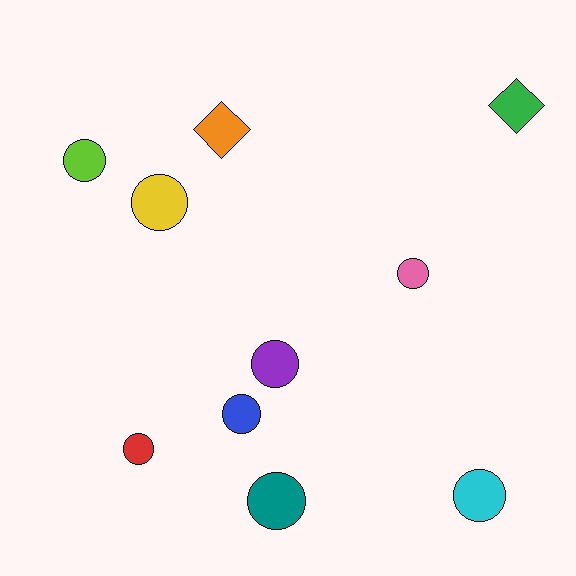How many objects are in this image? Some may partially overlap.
There are 10 objects.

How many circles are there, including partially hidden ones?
There are 8 circles.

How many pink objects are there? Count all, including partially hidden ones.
There is 1 pink object.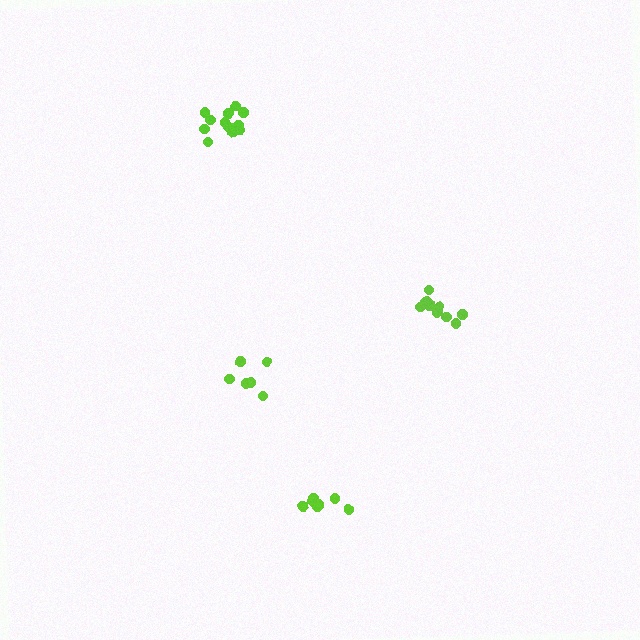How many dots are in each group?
Group 1: 12 dots, Group 2: 6 dots, Group 3: 11 dots, Group 4: 7 dots (36 total).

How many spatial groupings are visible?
There are 4 spatial groupings.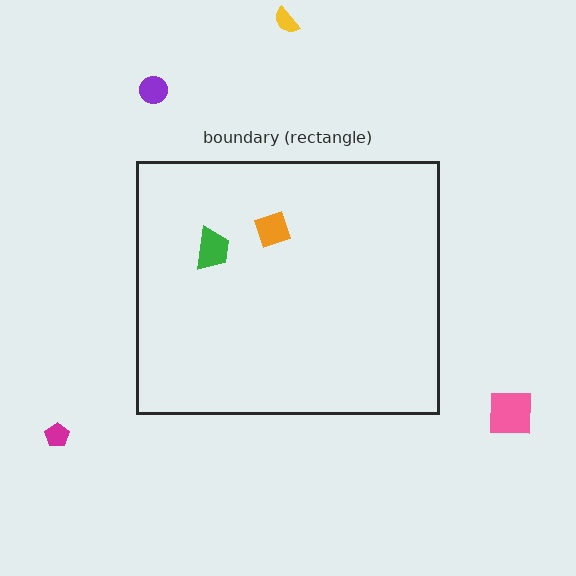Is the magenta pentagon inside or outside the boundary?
Outside.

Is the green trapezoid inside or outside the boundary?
Inside.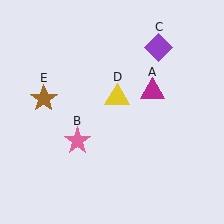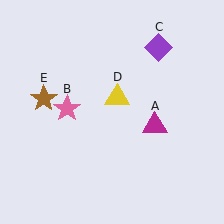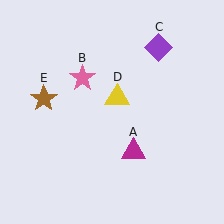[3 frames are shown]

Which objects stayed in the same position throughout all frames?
Purple diamond (object C) and yellow triangle (object D) and brown star (object E) remained stationary.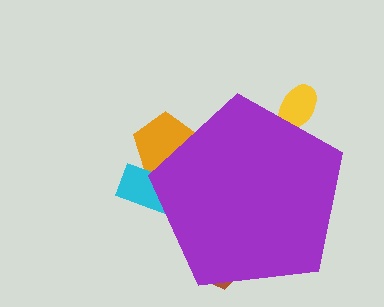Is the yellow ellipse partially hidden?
Yes, the yellow ellipse is partially hidden behind the purple pentagon.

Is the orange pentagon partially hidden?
Yes, the orange pentagon is partially hidden behind the purple pentagon.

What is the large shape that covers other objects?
A purple pentagon.